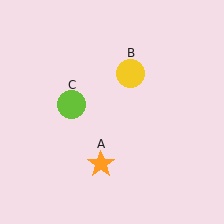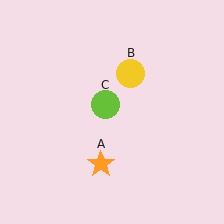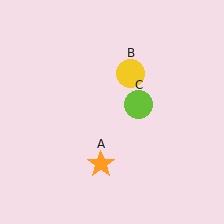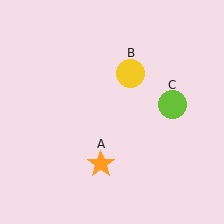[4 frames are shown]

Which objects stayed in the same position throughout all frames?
Orange star (object A) and yellow circle (object B) remained stationary.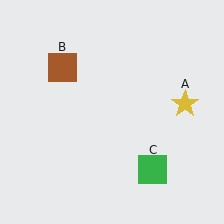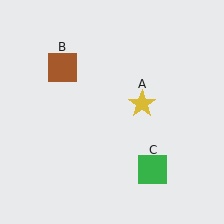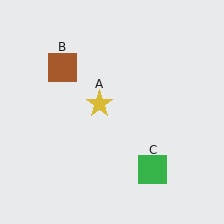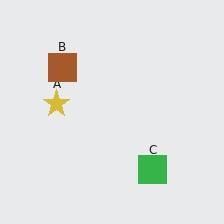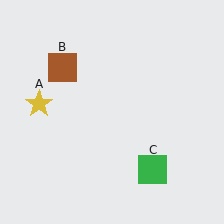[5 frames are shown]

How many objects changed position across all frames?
1 object changed position: yellow star (object A).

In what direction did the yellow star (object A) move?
The yellow star (object A) moved left.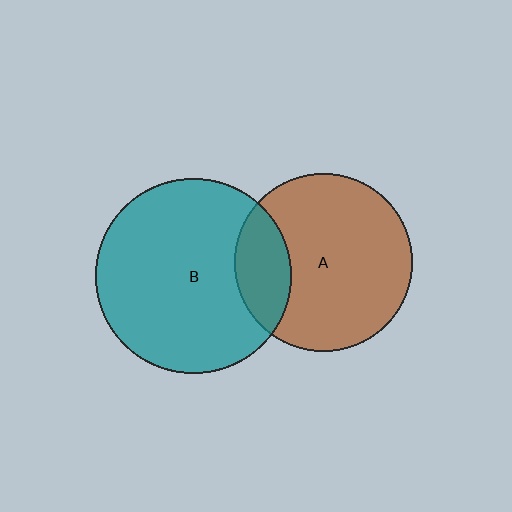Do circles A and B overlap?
Yes.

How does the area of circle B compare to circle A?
Approximately 1.2 times.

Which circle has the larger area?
Circle B (teal).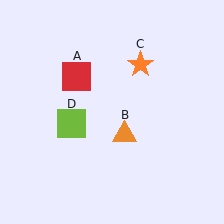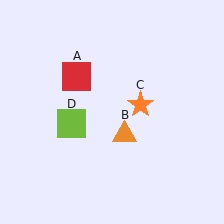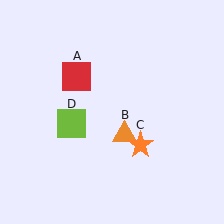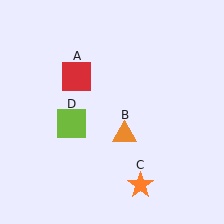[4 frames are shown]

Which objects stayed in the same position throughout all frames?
Red square (object A) and orange triangle (object B) and lime square (object D) remained stationary.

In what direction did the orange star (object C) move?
The orange star (object C) moved down.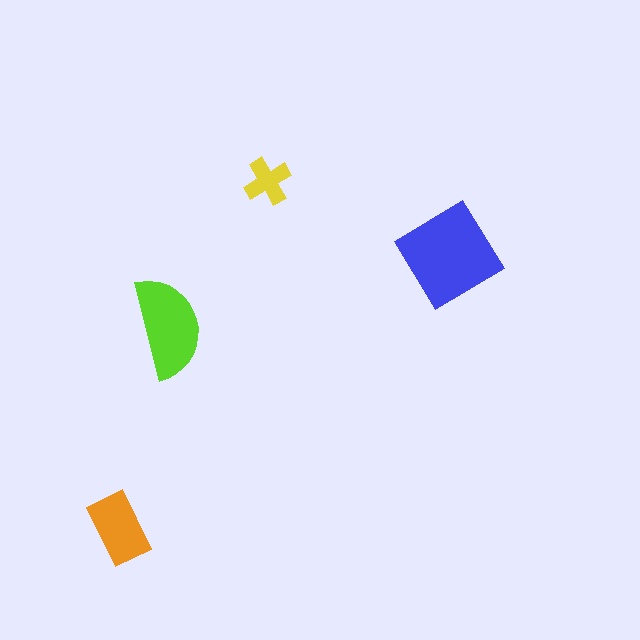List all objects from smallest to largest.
The yellow cross, the orange rectangle, the lime semicircle, the blue diamond.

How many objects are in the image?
There are 4 objects in the image.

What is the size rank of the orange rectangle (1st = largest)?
3rd.